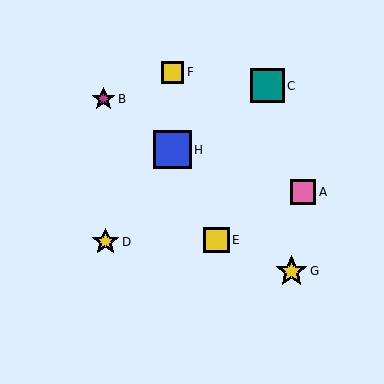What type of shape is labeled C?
Shape C is a teal square.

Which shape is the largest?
The blue square (labeled H) is the largest.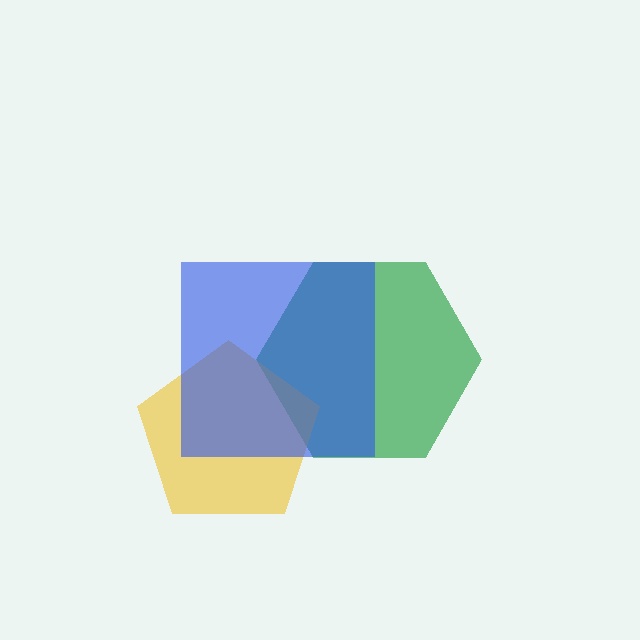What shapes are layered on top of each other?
The layered shapes are: a green hexagon, a yellow pentagon, a blue square.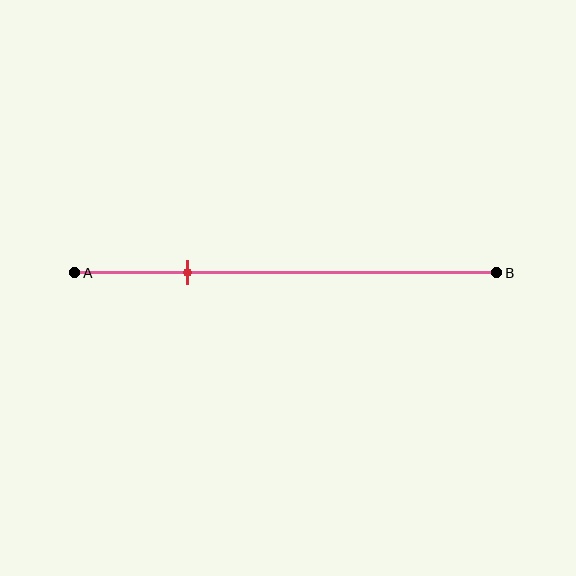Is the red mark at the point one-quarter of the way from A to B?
Yes, the mark is approximately at the one-quarter point.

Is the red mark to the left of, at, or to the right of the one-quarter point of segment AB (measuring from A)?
The red mark is approximately at the one-quarter point of segment AB.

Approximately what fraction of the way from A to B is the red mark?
The red mark is approximately 25% of the way from A to B.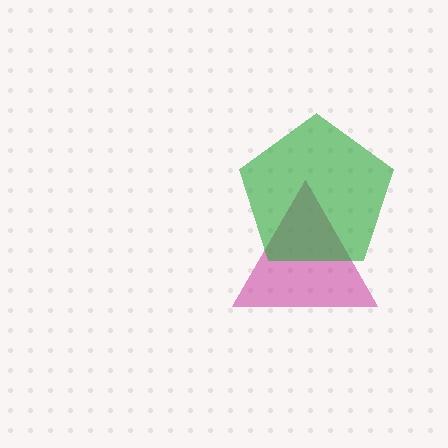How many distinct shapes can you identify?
There are 2 distinct shapes: a magenta triangle, a green pentagon.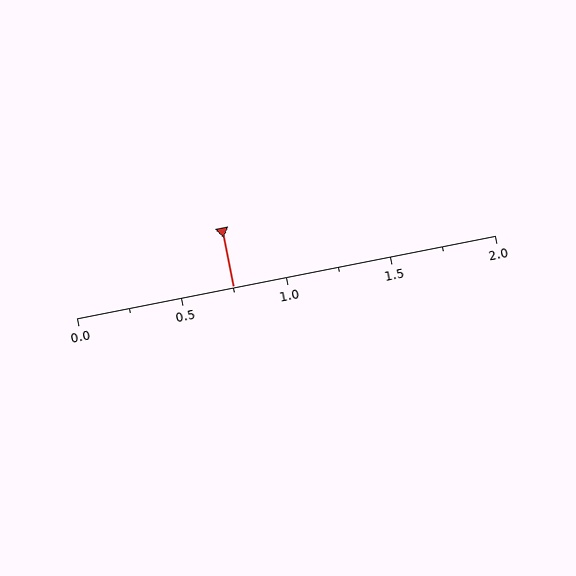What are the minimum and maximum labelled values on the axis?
The axis runs from 0.0 to 2.0.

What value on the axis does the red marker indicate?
The marker indicates approximately 0.75.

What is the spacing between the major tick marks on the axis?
The major ticks are spaced 0.5 apart.